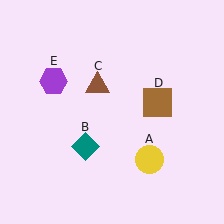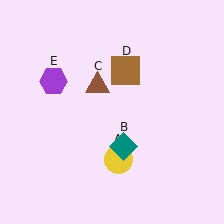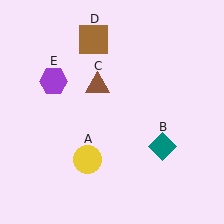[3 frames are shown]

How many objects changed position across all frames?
3 objects changed position: yellow circle (object A), teal diamond (object B), brown square (object D).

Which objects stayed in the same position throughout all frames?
Brown triangle (object C) and purple hexagon (object E) remained stationary.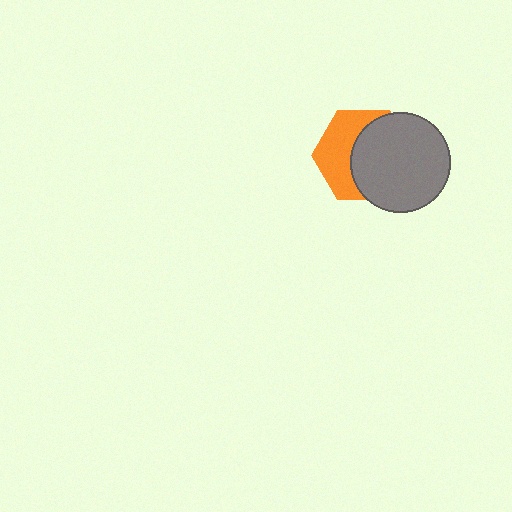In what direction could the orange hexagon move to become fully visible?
The orange hexagon could move left. That would shift it out from behind the gray circle entirely.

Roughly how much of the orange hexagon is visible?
A small part of it is visible (roughly 45%).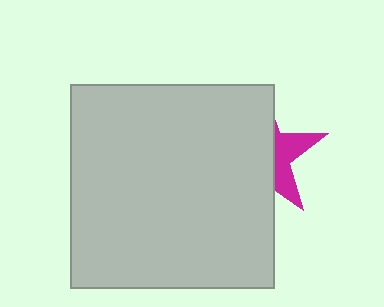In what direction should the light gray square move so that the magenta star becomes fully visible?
The light gray square should move left. That is the shortest direction to clear the overlap and leave the magenta star fully visible.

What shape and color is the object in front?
The object in front is a light gray square.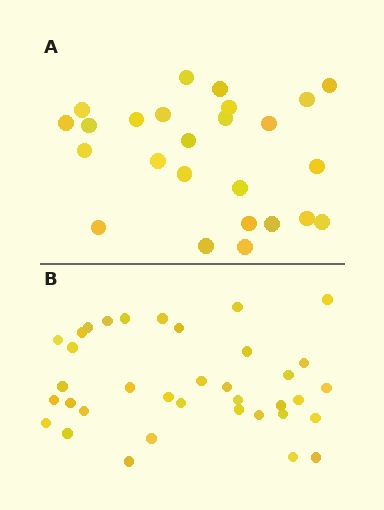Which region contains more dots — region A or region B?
Region B (the bottom region) has more dots.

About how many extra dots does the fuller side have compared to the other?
Region B has roughly 12 or so more dots than region A.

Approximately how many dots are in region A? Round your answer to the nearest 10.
About 20 dots. (The exact count is 25, which rounds to 20.)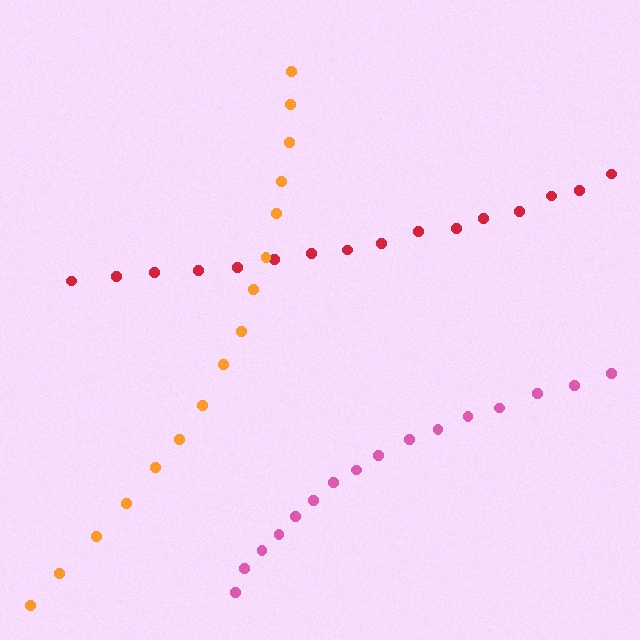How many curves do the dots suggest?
There are 3 distinct paths.